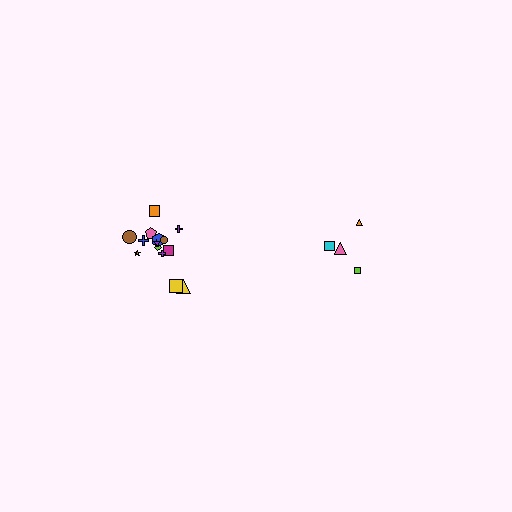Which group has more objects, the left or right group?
The left group.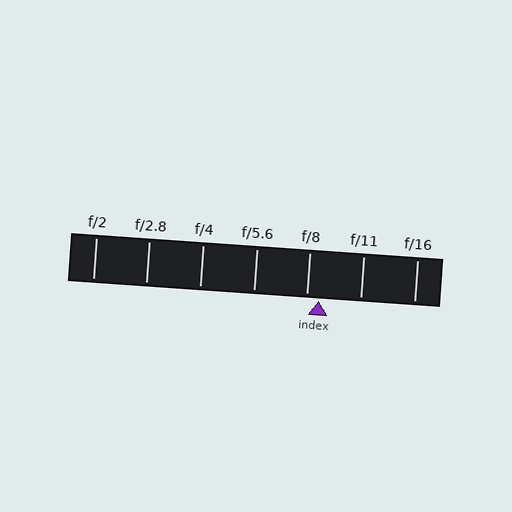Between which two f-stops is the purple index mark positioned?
The index mark is between f/8 and f/11.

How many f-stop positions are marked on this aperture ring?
There are 7 f-stop positions marked.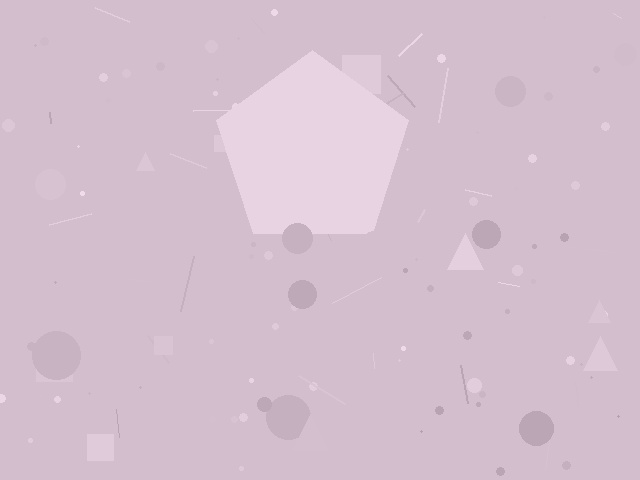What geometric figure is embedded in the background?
A pentagon is embedded in the background.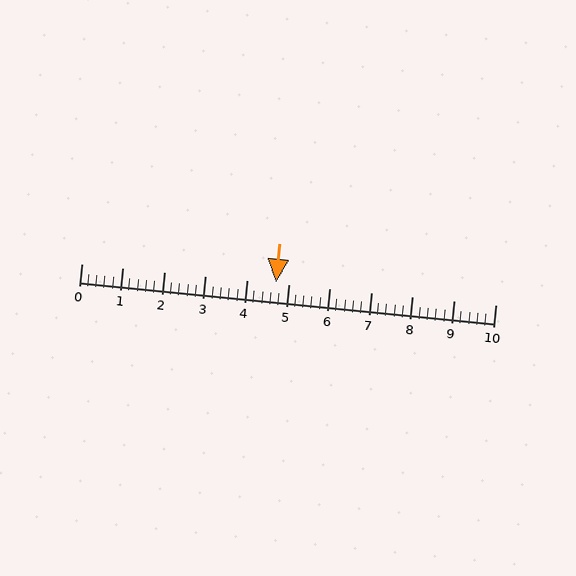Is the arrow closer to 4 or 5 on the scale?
The arrow is closer to 5.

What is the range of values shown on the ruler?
The ruler shows values from 0 to 10.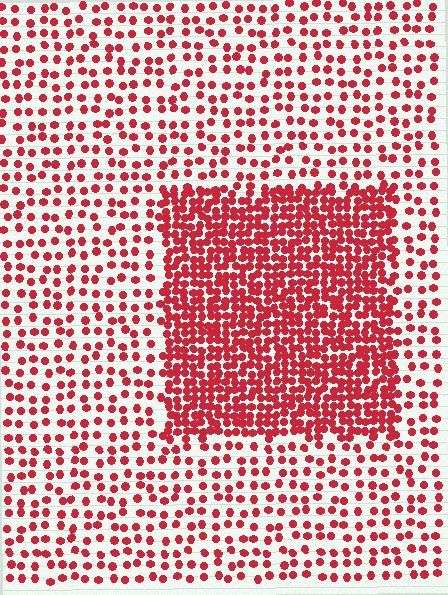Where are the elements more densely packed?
The elements are more densely packed inside the rectangle boundary.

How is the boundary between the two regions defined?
The boundary is defined by a change in element density (approximately 2.5x ratio). All elements are the same color, size, and shape.